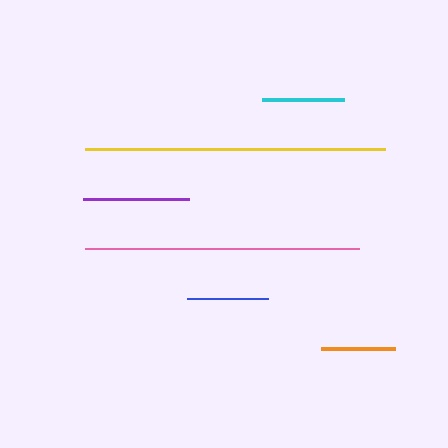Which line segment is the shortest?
The orange line is the shortest at approximately 74 pixels.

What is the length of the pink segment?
The pink segment is approximately 274 pixels long.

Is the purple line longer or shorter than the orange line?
The purple line is longer than the orange line.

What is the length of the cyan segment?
The cyan segment is approximately 82 pixels long.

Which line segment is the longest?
The yellow line is the longest at approximately 301 pixels.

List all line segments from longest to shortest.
From longest to shortest: yellow, pink, purple, cyan, blue, orange.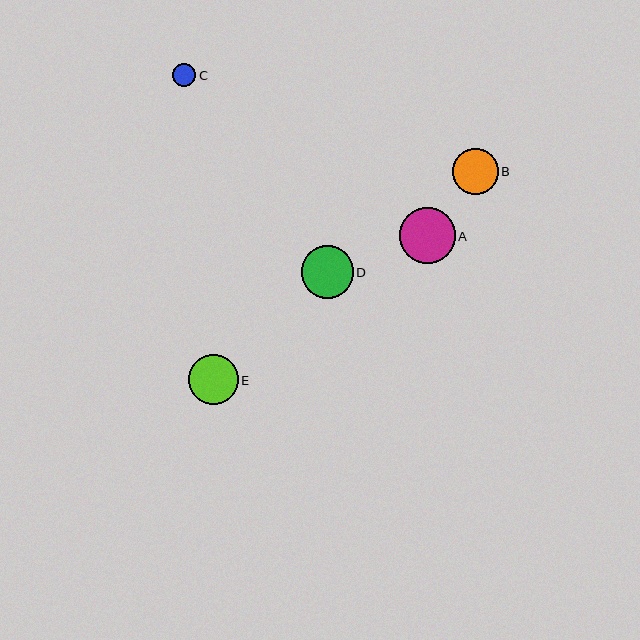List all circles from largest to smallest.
From largest to smallest: A, D, E, B, C.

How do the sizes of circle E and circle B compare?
Circle E and circle B are approximately the same size.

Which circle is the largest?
Circle A is the largest with a size of approximately 56 pixels.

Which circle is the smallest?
Circle C is the smallest with a size of approximately 23 pixels.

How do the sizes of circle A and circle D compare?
Circle A and circle D are approximately the same size.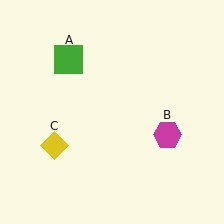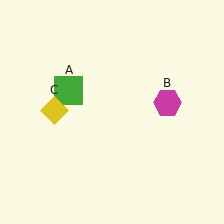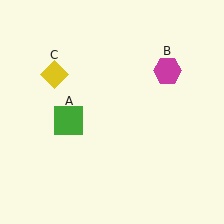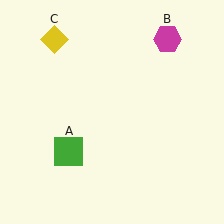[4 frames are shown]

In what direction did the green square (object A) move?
The green square (object A) moved down.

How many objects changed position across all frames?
3 objects changed position: green square (object A), magenta hexagon (object B), yellow diamond (object C).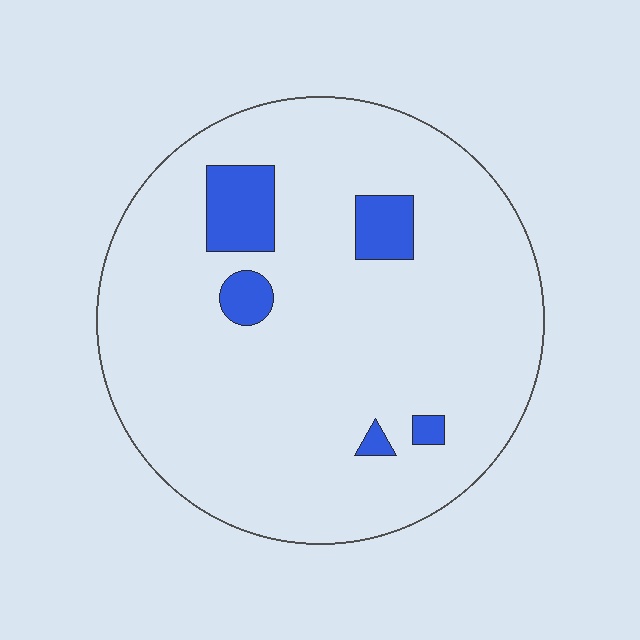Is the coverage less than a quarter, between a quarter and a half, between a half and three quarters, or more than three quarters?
Less than a quarter.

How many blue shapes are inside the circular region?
5.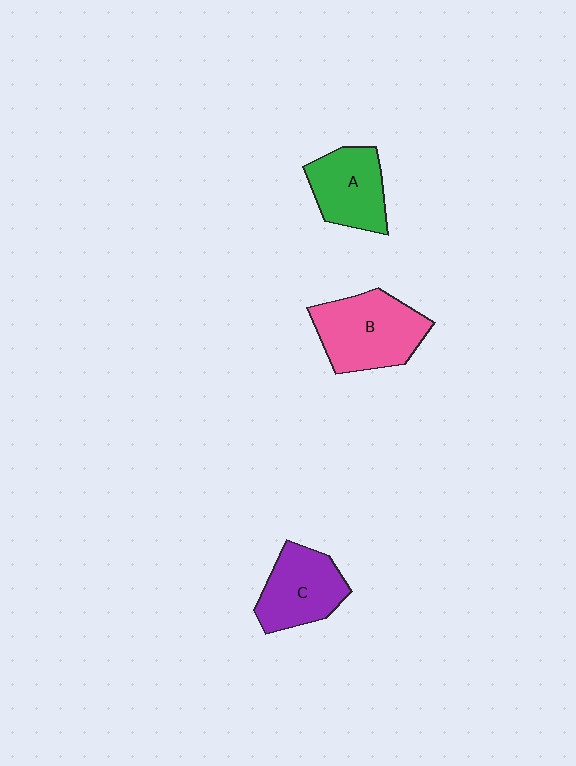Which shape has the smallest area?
Shape A (green).